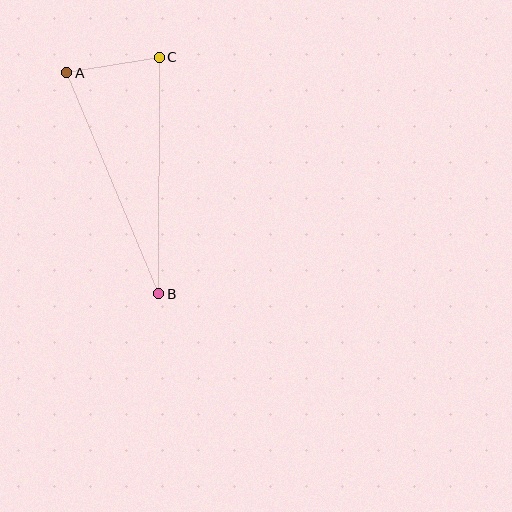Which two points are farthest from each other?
Points A and B are farthest from each other.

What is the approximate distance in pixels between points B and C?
The distance between B and C is approximately 237 pixels.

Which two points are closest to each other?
Points A and C are closest to each other.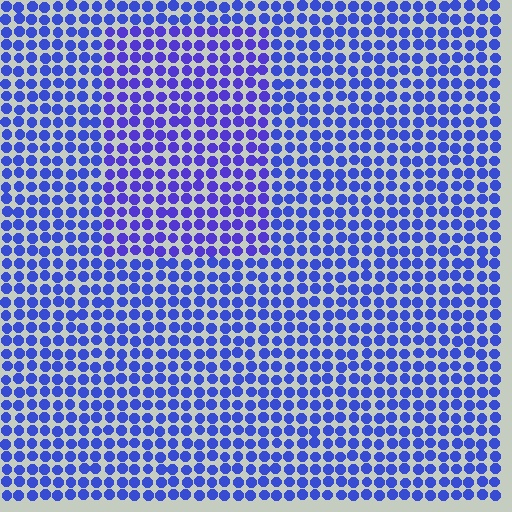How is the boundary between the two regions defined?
The boundary is defined purely by a slight shift in hue (about 20 degrees). Spacing, size, and orientation are identical on both sides.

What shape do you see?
I see a rectangle.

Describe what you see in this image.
The image is filled with small blue elements in a uniform arrangement. A rectangle-shaped region is visible where the elements are tinted to a slightly different hue, forming a subtle color boundary.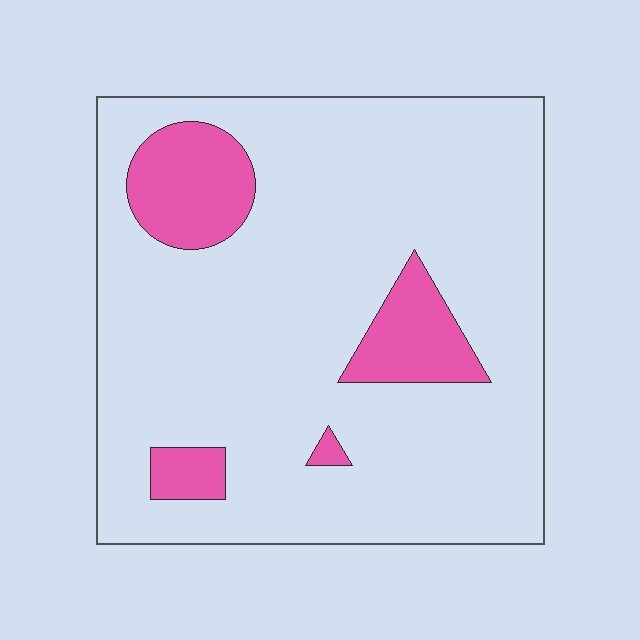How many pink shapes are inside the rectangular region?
4.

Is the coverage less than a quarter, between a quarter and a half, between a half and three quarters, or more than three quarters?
Less than a quarter.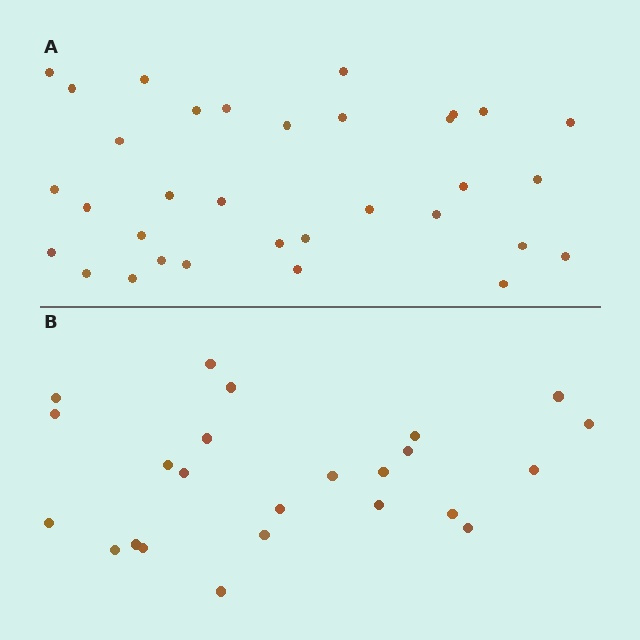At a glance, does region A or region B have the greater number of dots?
Region A (the top region) has more dots.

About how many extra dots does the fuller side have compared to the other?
Region A has roughly 8 or so more dots than region B.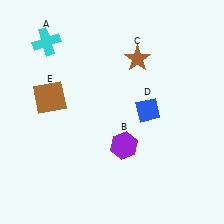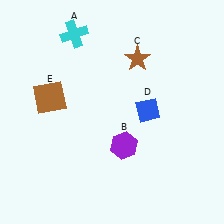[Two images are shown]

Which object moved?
The cyan cross (A) moved right.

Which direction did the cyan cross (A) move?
The cyan cross (A) moved right.